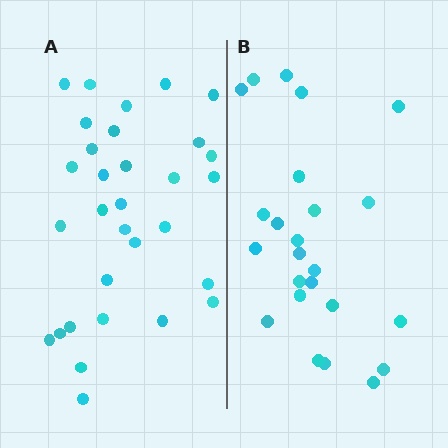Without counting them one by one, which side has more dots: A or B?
Region A (the left region) has more dots.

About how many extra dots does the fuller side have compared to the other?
Region A has roughly 8 or so more dots than region B.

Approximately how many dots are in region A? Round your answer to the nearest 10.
About 30 dots. (The exact count is 31, which rounds to 30.)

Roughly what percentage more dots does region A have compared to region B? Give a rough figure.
About 30% more.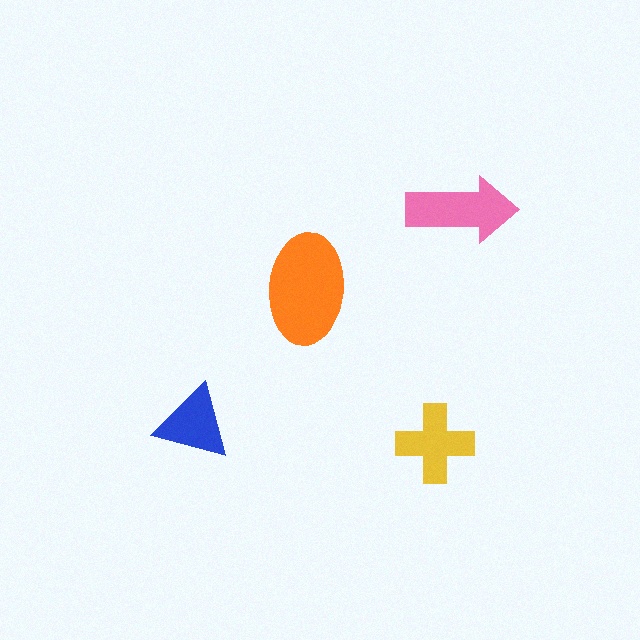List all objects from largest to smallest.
The orange ellipse, the pink arrow, the yellow cross, the blue triangle.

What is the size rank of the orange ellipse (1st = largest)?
1st.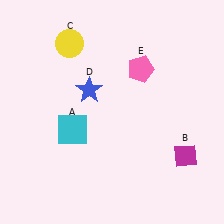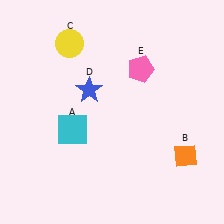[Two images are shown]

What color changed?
The diamond (B) changed from magenta in Image 1 to orange in Image 2.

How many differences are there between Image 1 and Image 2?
There is 1 difference between the two images.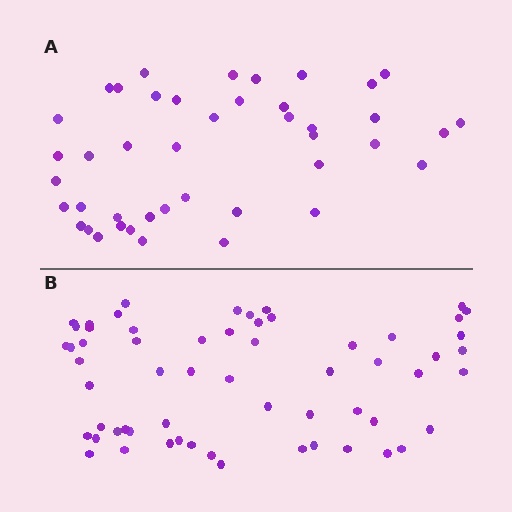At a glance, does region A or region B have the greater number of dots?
Region B (the bottom region) has more dots.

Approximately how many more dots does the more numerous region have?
Region B has approximately 15 more dots than region A.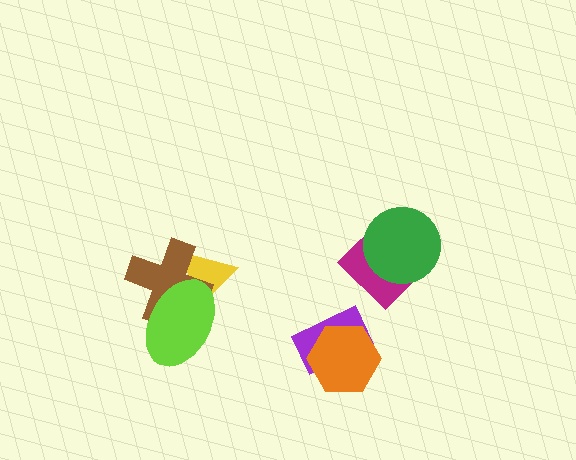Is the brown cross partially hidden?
Yes, it is partially covered by another shape.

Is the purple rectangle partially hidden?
Yes, it is partially covered by another shape.